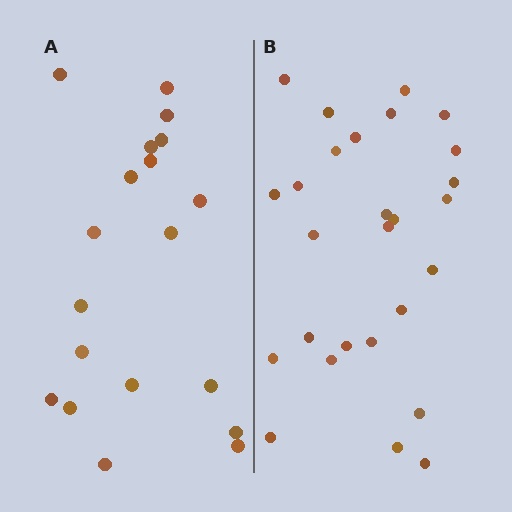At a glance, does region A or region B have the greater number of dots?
Region B (the right region) has more dots.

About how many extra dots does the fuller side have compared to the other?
Region B has roughly 8 or so more dots than region A.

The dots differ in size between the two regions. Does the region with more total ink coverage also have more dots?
No. Region A has more total ink coverage because its dots are larger, but region B actually contains more individual dots. Total area can be misleading — the number of items is what matters here.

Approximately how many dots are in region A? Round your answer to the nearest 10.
About 20 dots. (The exact count is 19, which rounds to 20.)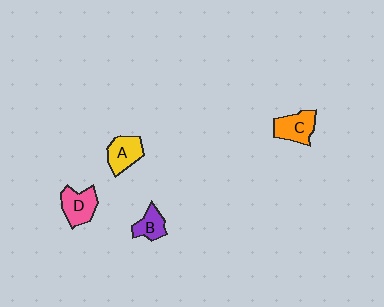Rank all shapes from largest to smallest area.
From largest to smallest: D (pink), C (orange), A (yellow), B (purple).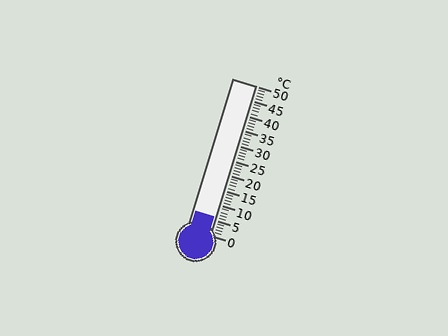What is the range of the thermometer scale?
The thermometer scale ranges from 0°C to 50°C.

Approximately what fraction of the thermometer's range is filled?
The thermometer is filled to approximately 10% of its range.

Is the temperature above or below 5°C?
The temperature is above 5°C.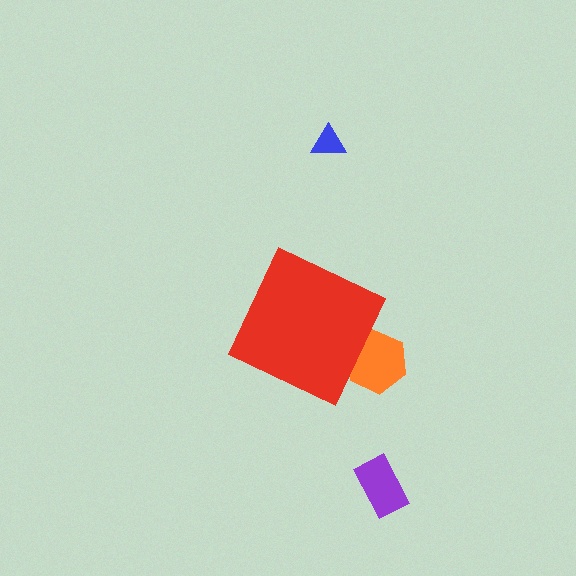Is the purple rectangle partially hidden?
No, the purple rectangle is fully visible.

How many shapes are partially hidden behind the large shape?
1 shape is partially hidden.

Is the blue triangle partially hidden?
No, the blue triangle is fully visible.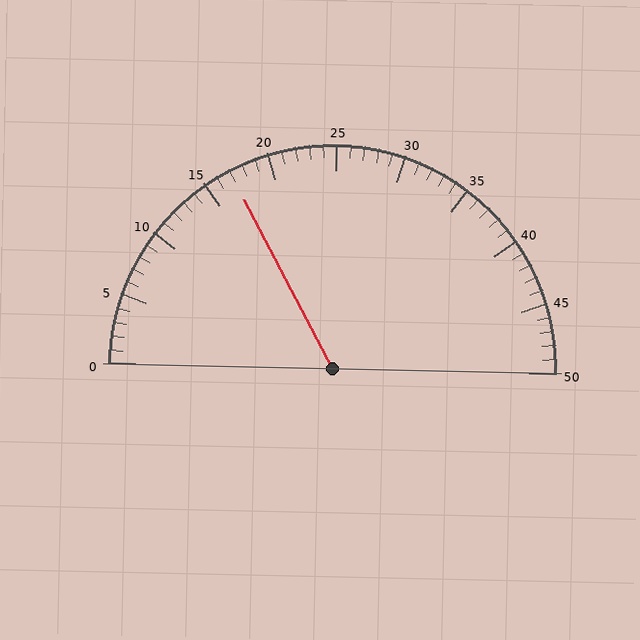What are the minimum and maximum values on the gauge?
The gauge ranges from 0 to 50.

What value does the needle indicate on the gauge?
The needle indicates approximately 17.